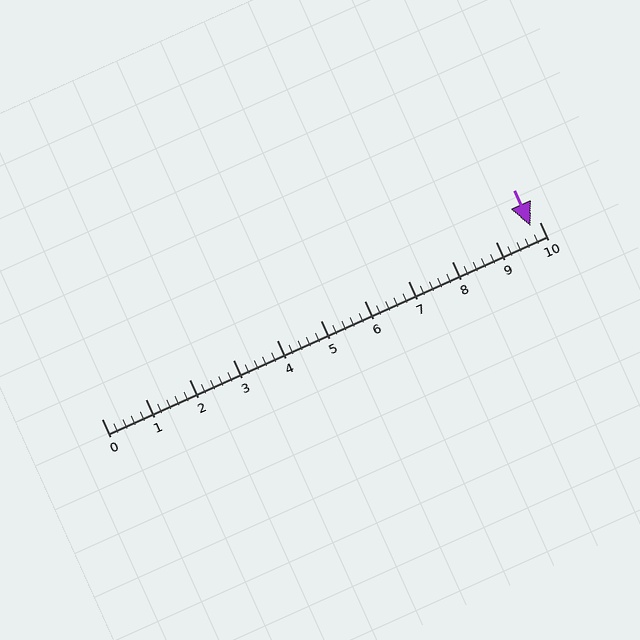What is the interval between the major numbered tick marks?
The major tick marks are spaced 1 units apart.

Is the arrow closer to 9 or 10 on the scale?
The arrow is closer to 10.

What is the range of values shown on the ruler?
The ruler shows values from 0 to 10.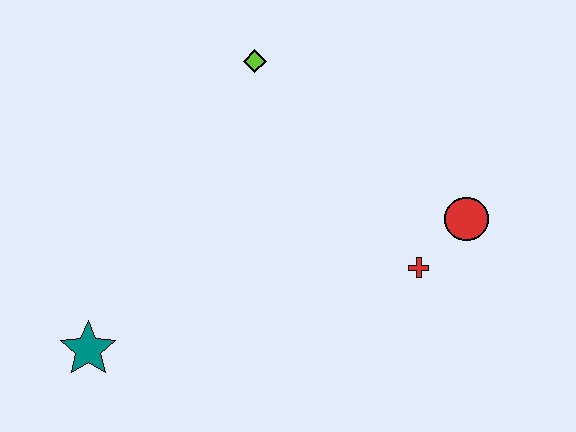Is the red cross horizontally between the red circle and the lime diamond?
Yes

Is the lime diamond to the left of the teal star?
No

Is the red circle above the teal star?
Yes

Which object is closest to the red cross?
The red circle is closest to the red cross.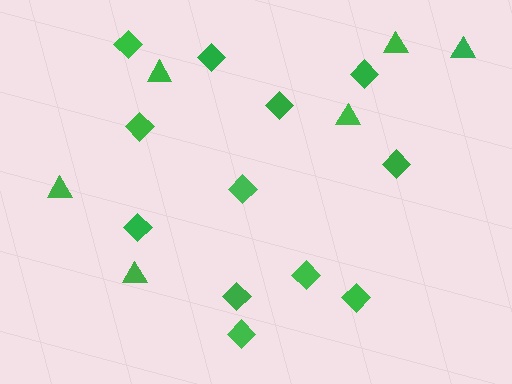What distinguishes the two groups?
There are 2 groups: one group of triangles (6) and one group of diamonds (12).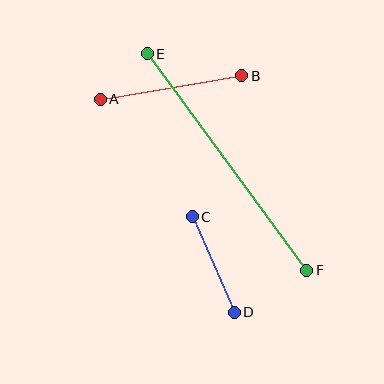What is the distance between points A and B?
The distance is approximately 144 pixels.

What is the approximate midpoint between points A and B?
The midpoint is at approximately (171, 87) pixels.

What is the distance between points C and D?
The distance is approximately 104 pixels.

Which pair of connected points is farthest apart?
Points E and F are farthest apart.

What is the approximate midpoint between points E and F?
The midpoint is at approximately (227, 162) pixels.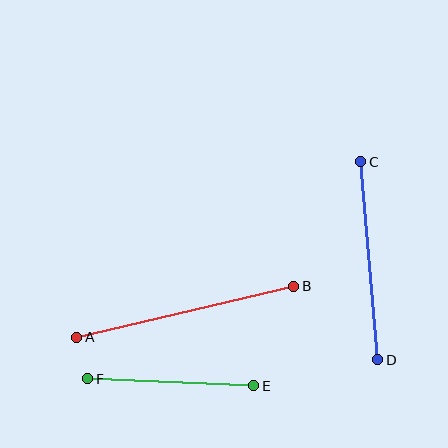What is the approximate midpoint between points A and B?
The midpoint is at approximately (185, 312) pixels.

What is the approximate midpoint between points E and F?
The midpoint is at approximately (171, 382) pixels.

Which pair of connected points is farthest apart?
Points A and B are farthest apart.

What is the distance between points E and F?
The distance is approximately 166 pixels.